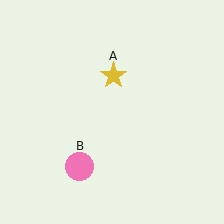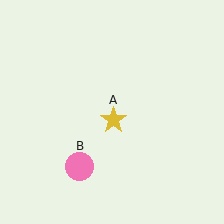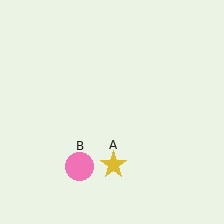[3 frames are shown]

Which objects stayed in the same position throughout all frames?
Pink circle (object B) remained stationary.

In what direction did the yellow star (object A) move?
The yellow star (object A) moved down.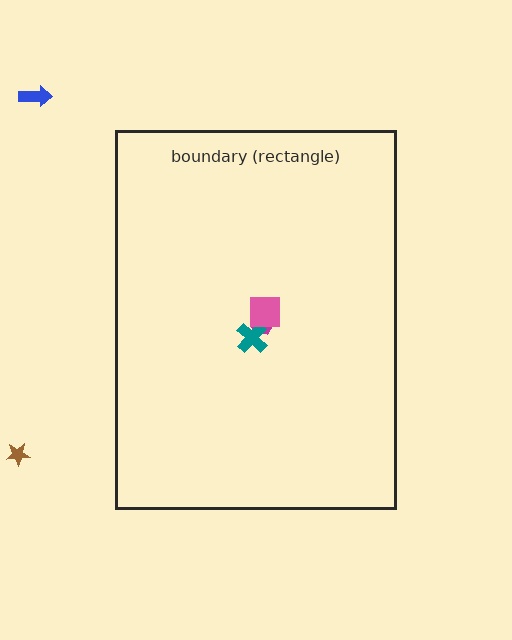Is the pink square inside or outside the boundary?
Inside.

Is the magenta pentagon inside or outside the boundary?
Inside.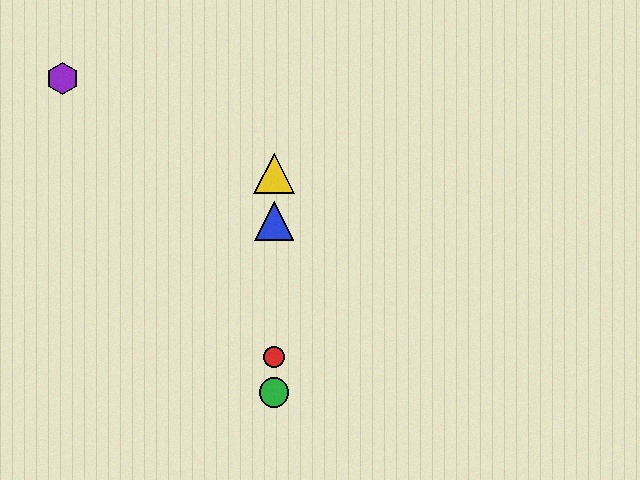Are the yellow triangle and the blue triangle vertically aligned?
Yes, both are at x≈274.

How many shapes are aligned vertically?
4 shapes (the red circle, the blue triangle, the green circle, the yellow triangle) are aligned vertically.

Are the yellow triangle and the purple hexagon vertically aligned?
No, the yellow triangle is at x≈274 and the purple hexagon is at x≈62.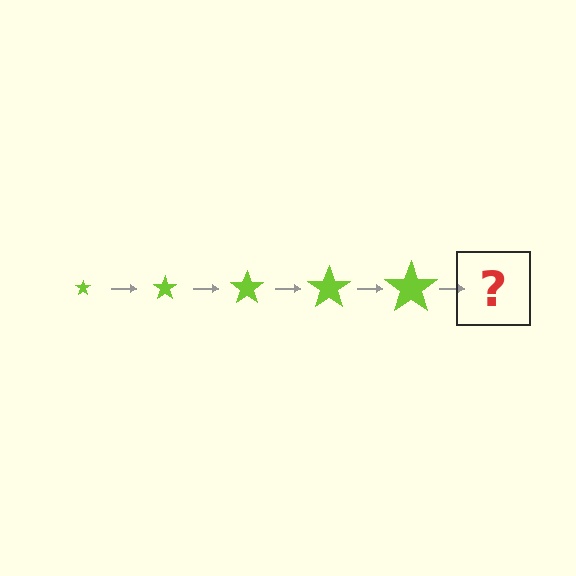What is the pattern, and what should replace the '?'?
The pattern is that the star gets progressively larger each step. The '?' should be a lime star, larger than the previous one.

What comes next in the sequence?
The next element should be a lime star, larger than the previous one.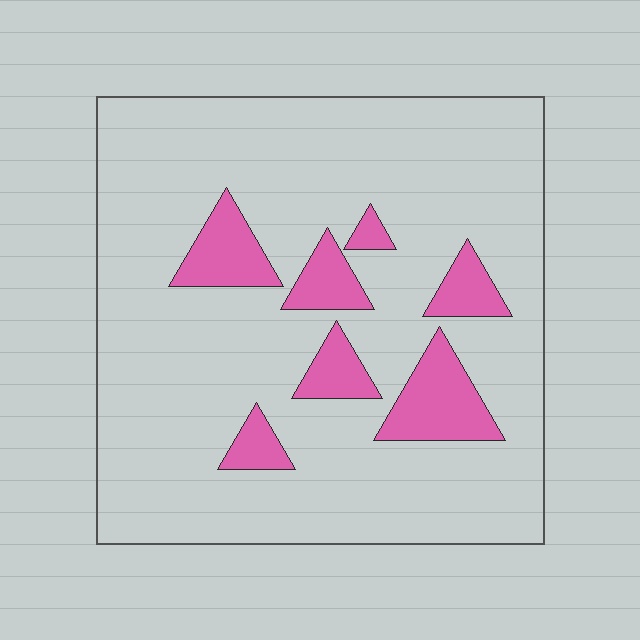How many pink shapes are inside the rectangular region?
7.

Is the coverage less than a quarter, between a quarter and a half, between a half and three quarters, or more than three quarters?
Less than a quarter.